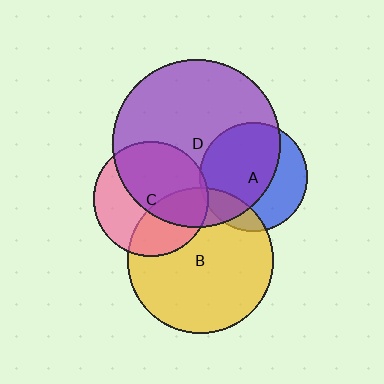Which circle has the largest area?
Circle D (purple).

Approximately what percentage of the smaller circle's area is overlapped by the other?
Approximately 15%.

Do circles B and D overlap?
Yes.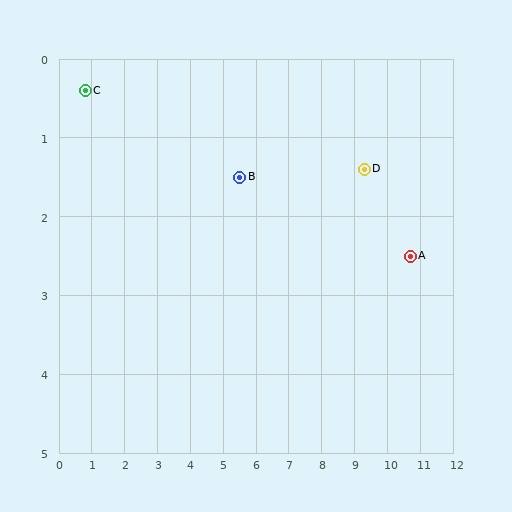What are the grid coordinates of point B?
Point B is at approximately (5.5, 1.5).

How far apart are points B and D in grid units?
Points B and D are about 3.8 grid units apart.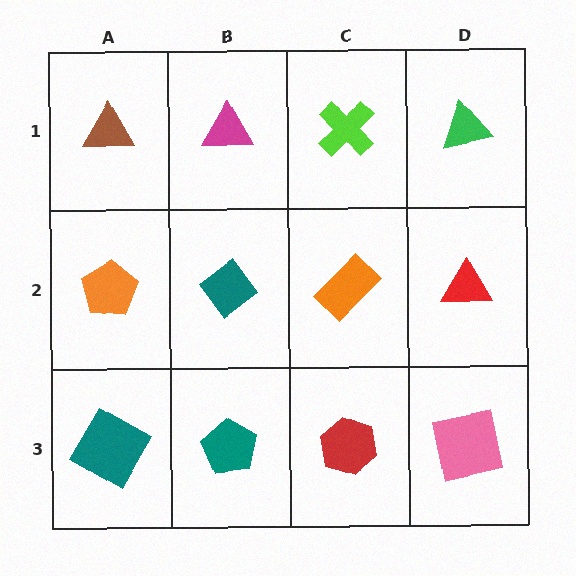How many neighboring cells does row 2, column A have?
3.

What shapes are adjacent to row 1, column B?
A teal diamond (row 2, column B), a brown triangle (row 1, column A), a lime cross (row 1, column C).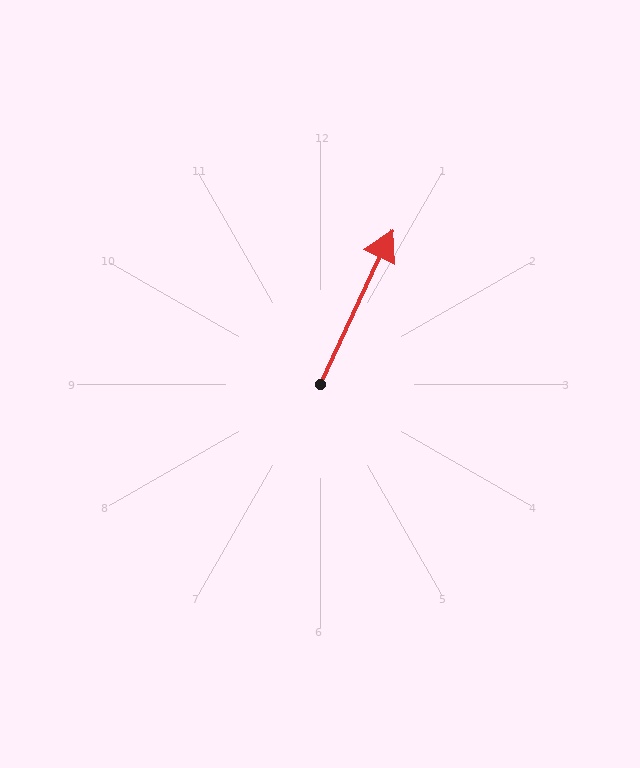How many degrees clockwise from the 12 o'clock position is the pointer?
Approximately 25 degrees.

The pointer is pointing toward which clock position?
Roughly 1 o'clock.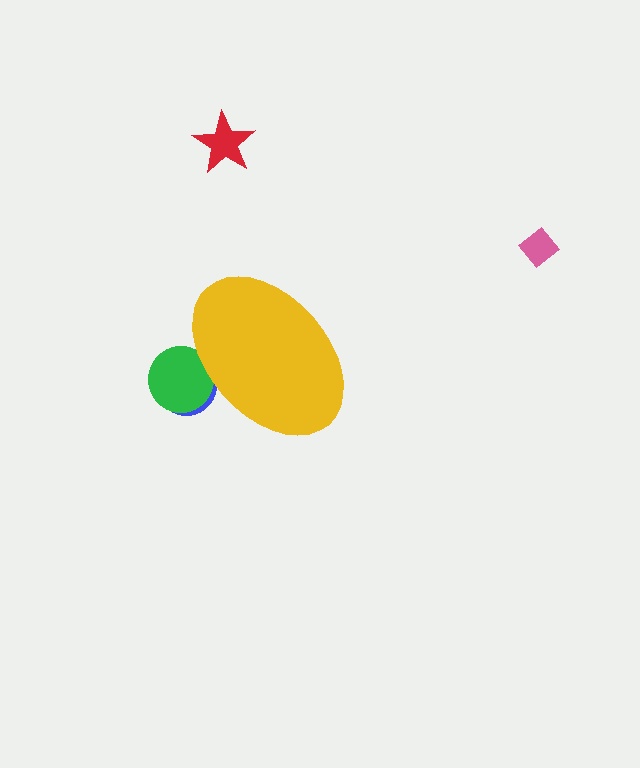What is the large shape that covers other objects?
A yellow ellipse.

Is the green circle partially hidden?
Yes, the green circle is partially hidden behind the yellow ellipse.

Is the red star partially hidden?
No, the red star is fully visible.